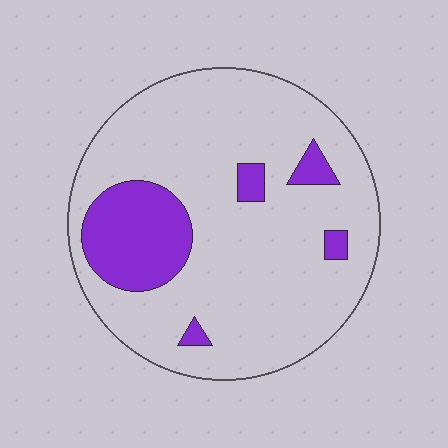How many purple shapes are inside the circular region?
5.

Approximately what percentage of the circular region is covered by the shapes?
Approximately 15%.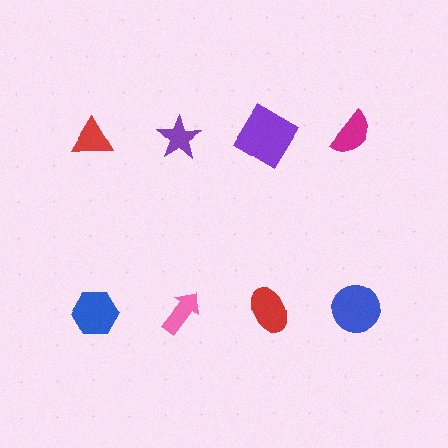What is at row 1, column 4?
A magenta semicircle.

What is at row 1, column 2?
A purple star.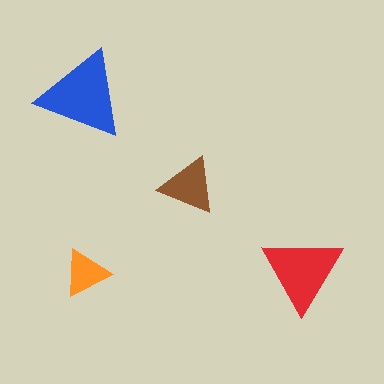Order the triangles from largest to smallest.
the blue one, the red one, the brown one, the orange one.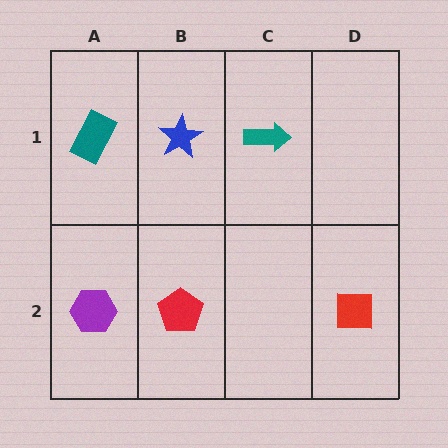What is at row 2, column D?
A red square.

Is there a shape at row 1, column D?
No, that cell is empty.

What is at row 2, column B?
A red pentagon.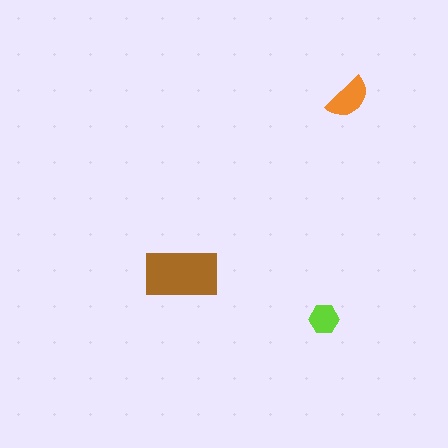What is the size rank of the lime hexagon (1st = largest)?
3rd.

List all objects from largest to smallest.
The brown rectangle, the orange semicircle, the lime hexagon.